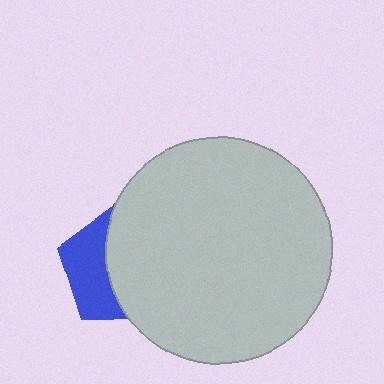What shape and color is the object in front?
The object in front is a light gray circle.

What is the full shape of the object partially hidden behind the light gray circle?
The partially hidden object is a blue pentagon.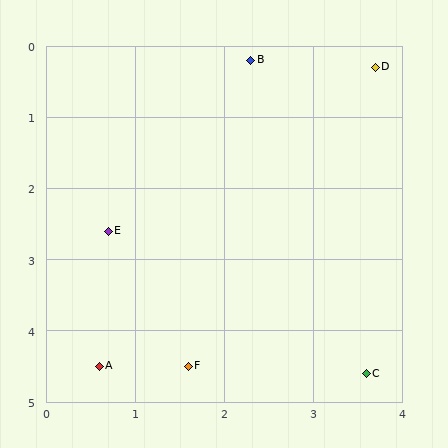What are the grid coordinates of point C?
Point C is at approximately (3.6, 4.6).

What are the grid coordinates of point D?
Point D is at approximately (3.7, 0.3).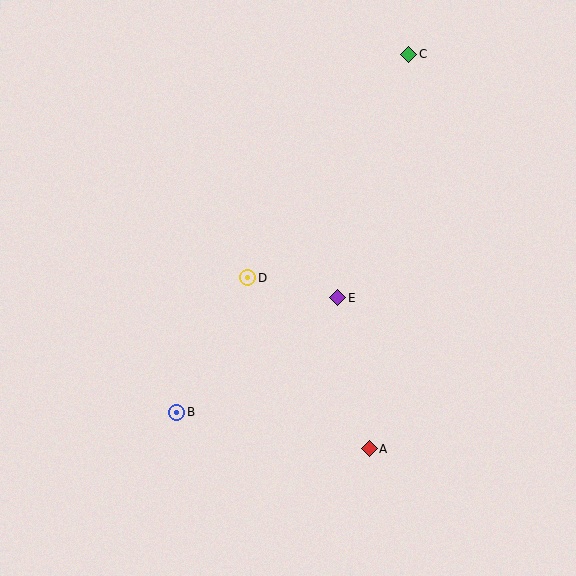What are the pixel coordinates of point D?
Point D is at (248, 278).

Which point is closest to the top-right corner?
Point C is closest to the top-right corner.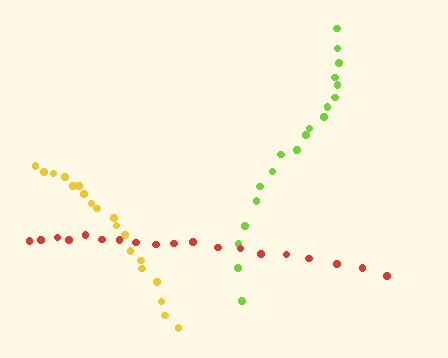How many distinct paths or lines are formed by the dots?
There are 3 distinct paths.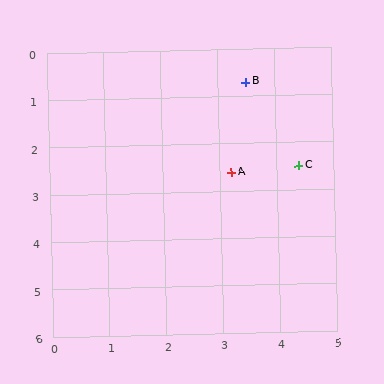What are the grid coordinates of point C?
Point C is at approximately (4.4, 2.5).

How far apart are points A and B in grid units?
Points A and B are about 1.9 grid units apart.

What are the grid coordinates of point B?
Point B is at approximately (3.5, 0.7).